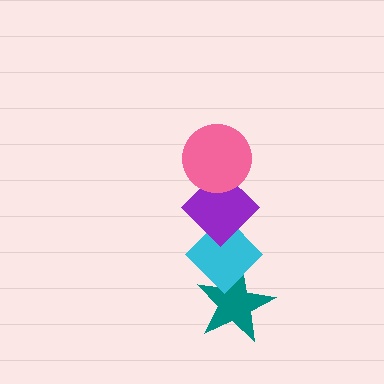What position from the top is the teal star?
The teal star is 4th from the top.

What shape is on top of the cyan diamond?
The purple diamond is on top of the cyan diamond.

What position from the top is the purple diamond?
The purple diamond is 2nd from the top.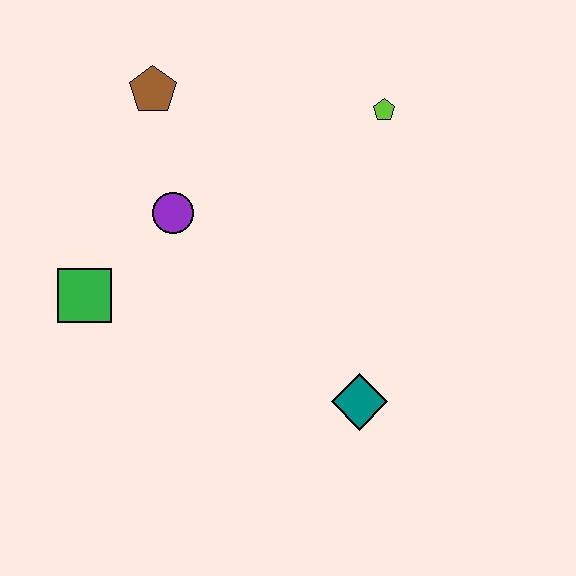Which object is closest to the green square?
The purple circle is closest to the green square.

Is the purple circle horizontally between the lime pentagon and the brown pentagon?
Yes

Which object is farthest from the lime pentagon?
The green square is farthest from the lime pentagon.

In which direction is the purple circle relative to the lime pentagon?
The purple circle is to the left of the lime pentagon.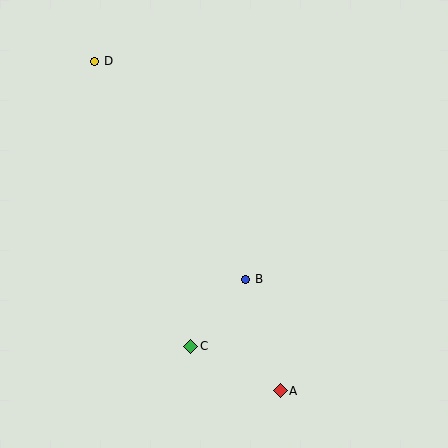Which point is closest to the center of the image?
Point B at (246, 279) is closest to the center.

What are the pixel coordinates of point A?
Point A is at (280, 391).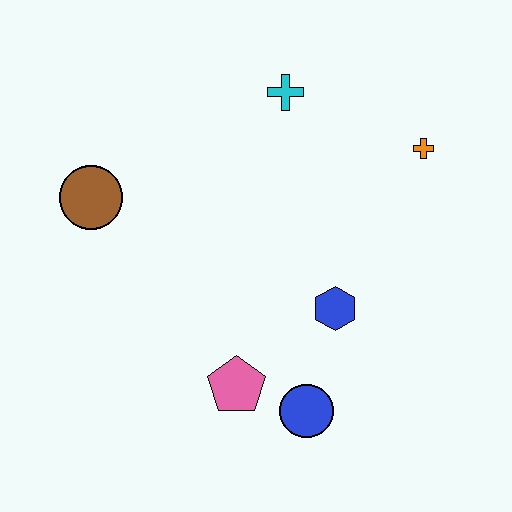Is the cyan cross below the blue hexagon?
No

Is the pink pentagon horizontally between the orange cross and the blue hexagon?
No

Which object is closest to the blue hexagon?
The blue circle is closest to the blue hexagon.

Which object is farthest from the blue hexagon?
The brown circle is farthest from the blue hexagon.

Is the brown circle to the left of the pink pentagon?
Yes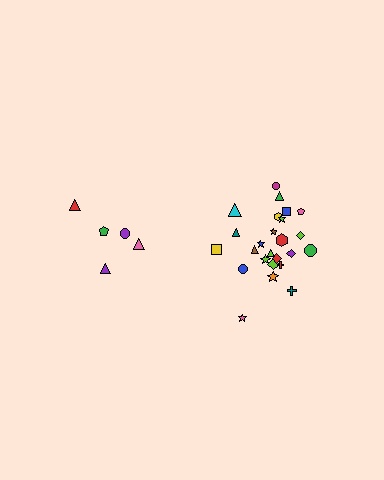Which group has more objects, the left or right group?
The right group.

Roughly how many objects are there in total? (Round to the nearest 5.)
Roughly 30 objects in total.